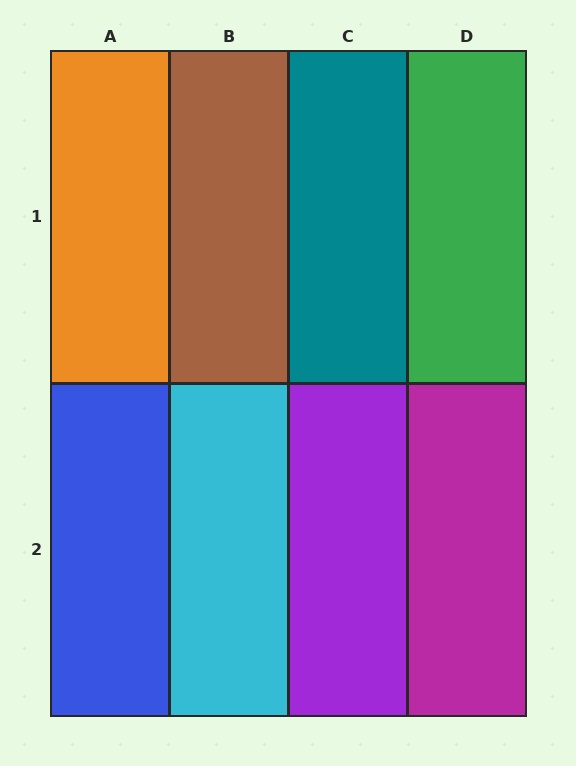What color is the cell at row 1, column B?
Brown.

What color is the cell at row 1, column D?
Green.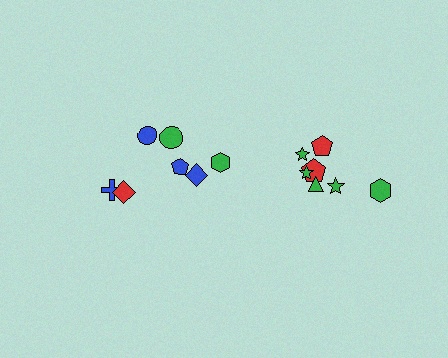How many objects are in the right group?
There are 8 objects.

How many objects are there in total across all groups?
There are 14 objects.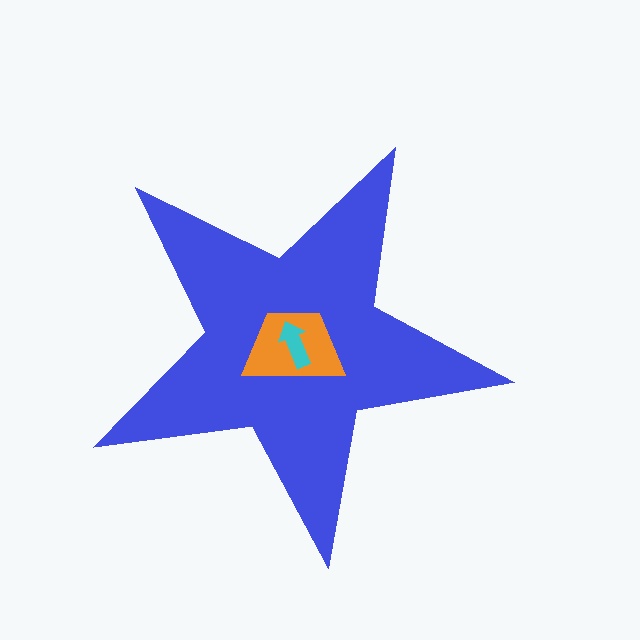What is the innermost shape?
The cyan arrow.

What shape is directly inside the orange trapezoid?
The cyan arrow.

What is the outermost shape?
The blue star.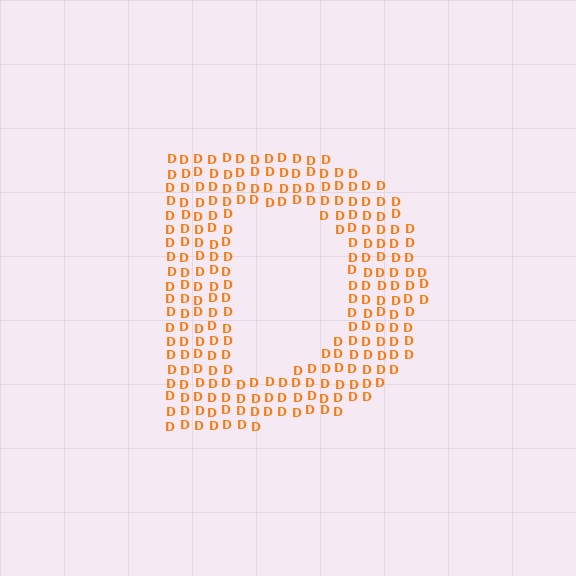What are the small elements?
The small elements are letter D's.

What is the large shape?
The large shape is the letter D.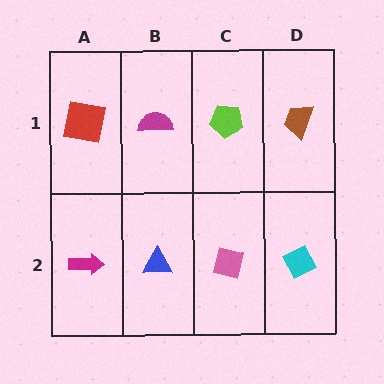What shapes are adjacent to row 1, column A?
A magenta arrow (row 2, column A), a magenta semicircle (row 1, column B).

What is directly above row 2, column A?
A red square.